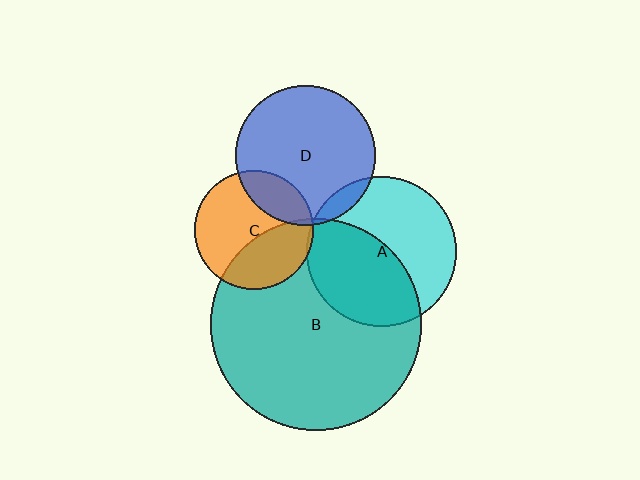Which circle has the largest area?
Circle B (teal).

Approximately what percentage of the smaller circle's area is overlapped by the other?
Approximately 35%.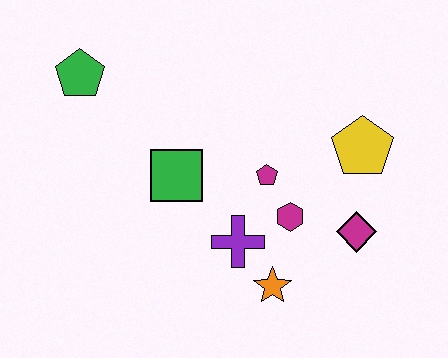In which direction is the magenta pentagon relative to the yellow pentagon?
The magenta pentagon is to the left of the yellow pentagon.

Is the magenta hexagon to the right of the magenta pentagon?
Yes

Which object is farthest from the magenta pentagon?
The green pentagon is farthest from the magenta pentagon.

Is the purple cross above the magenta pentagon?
No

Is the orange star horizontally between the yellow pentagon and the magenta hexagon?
No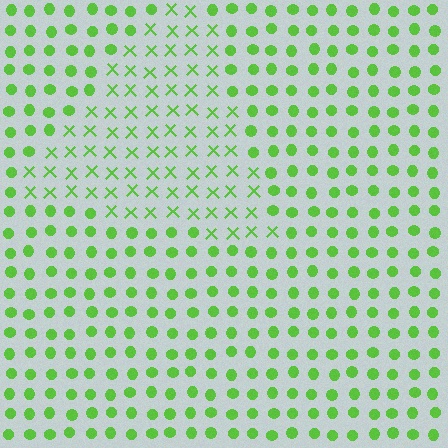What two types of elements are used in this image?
The image uses X marks inside the triangle region and circles outside it.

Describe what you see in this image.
The image is filled with small lime elements arranged in a uniform grid. A triangle-shaped region contains X marks, while the surrounding area contains circles. The boundary is defined purely by the change in element shape.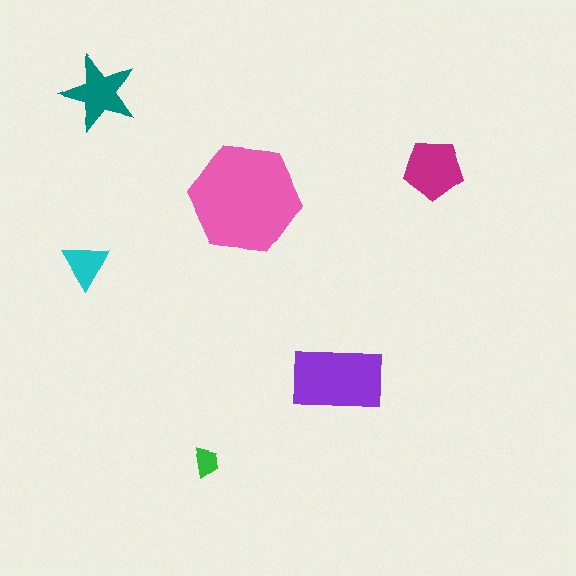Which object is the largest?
The pink hexagon.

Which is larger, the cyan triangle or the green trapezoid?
The cyan triangle.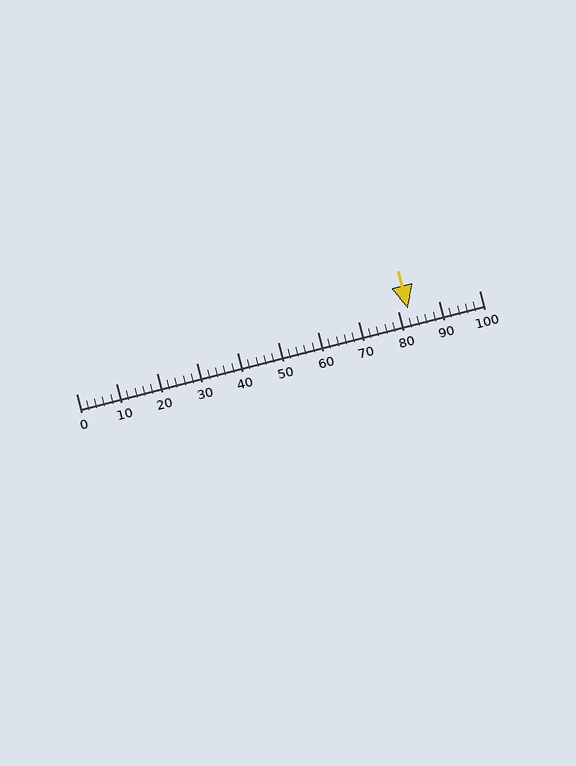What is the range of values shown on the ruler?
The ruler shows values from 0 to 100.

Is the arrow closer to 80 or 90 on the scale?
The arrow is closer to 80.